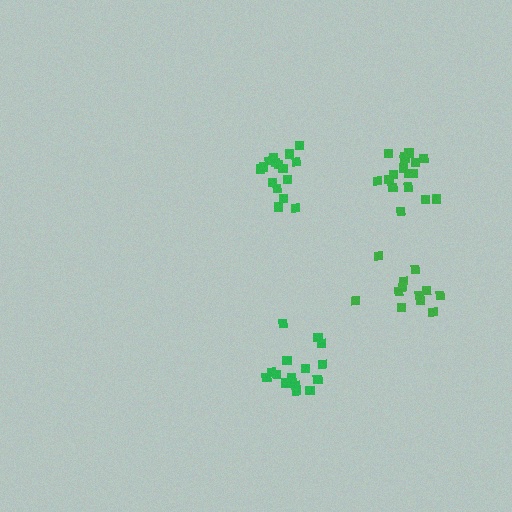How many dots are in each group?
Group 1: 17 dots, Group 2: 15 dots, Group 3: 17 dots, Group 4: 12 dots (61 total).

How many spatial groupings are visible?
There are 4 spatial groupings.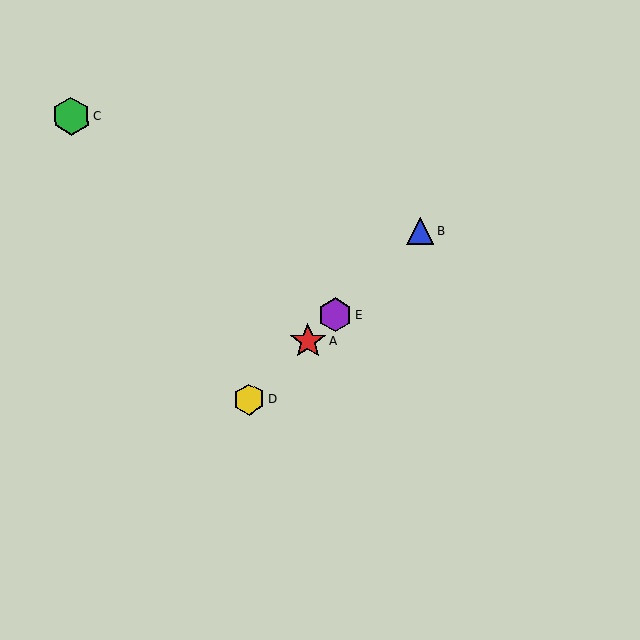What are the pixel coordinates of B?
Object B is at (420, 232).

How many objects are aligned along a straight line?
4 objects (A, B, D, E) are aligned along a straight line.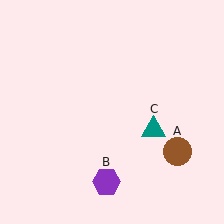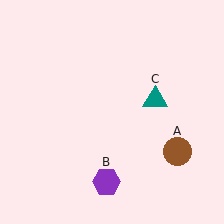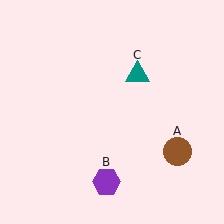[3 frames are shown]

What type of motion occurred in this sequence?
The teal triangle (object C) rotated counterclockwise around the center of the scene.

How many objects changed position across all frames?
1 object changed position: teal triangle (object C).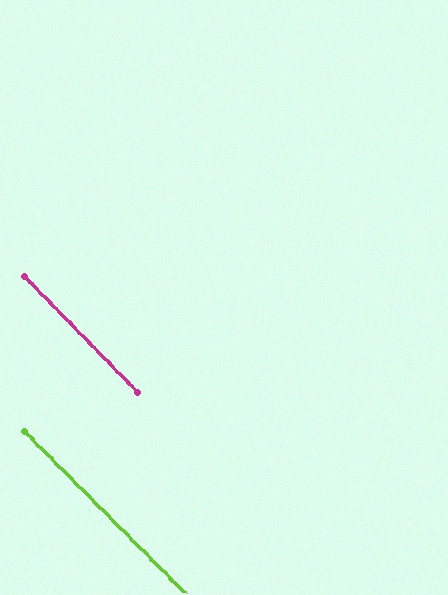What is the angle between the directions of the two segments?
Approximately 1 degree.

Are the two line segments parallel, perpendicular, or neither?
Parallel — their directions differ by only 0.8°.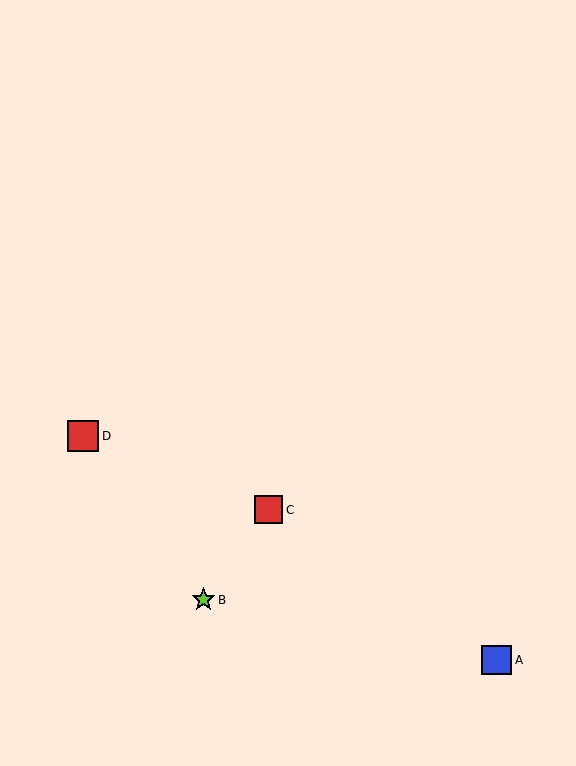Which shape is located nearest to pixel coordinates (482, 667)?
The blue square (labeled A) at (497, 660) is nearest to that location.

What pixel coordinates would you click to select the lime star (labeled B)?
Click at (203, 600) to select the lime star B.